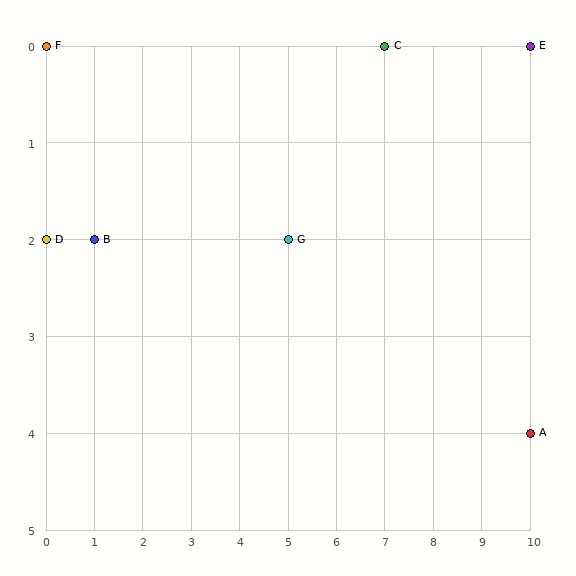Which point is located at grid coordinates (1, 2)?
Point B is at (1, 2).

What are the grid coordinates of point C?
Point C is at grid coordinates (7, 0).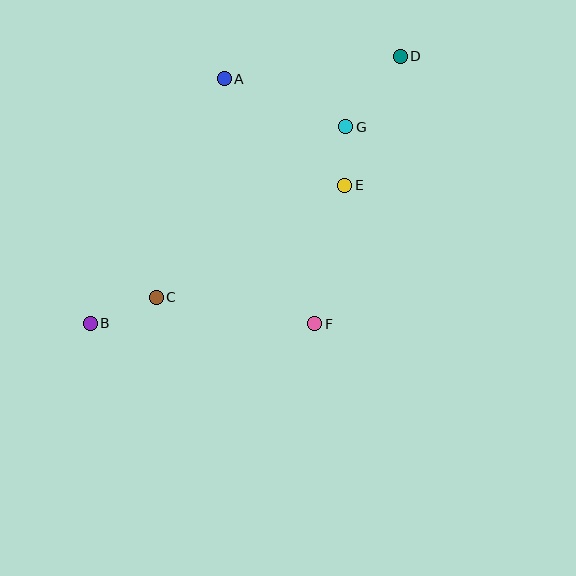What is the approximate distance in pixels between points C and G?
The distance between C and G is approximately 255 pixels.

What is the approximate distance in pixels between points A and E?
The distance between A and E is approximately 160 pixels.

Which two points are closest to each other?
Points E and G are closest to each other.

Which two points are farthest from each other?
Points B and D are farthest from each other.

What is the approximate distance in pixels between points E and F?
The distance between E and F is approximately 142 pixels.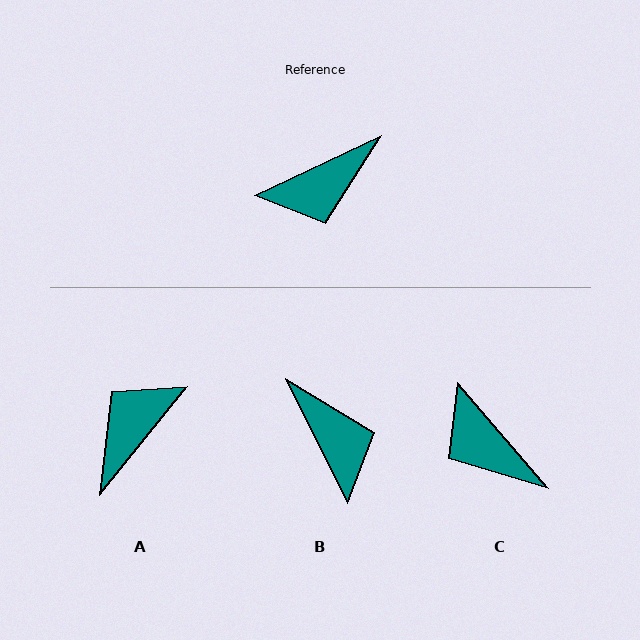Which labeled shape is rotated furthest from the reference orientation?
A, about 154 degrees away.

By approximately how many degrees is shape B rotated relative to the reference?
Approximately 91 degrees counter-clockwise.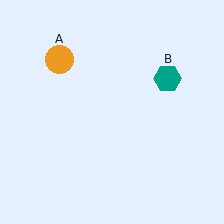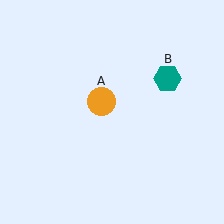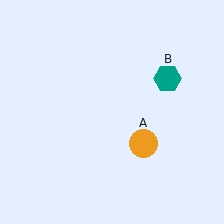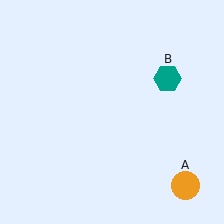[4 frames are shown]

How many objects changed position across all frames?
1 object changed position: orange circle (object A).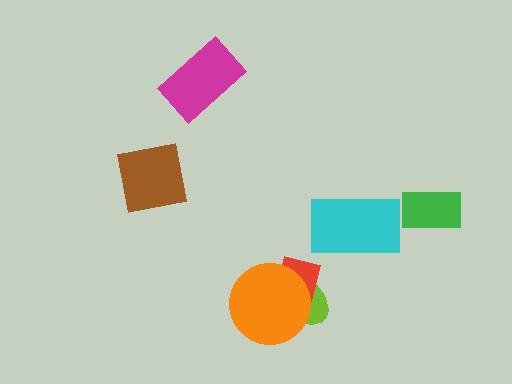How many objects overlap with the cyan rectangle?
0 objects overlap with the cyan rectangle.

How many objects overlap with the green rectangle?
0 objects overlap with the green rectangle.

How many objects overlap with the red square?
2 objects overlap with the red square.